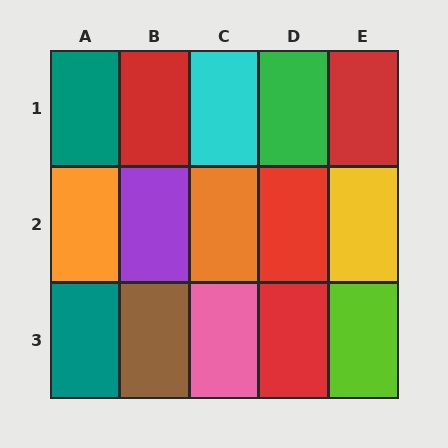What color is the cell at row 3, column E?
Lime.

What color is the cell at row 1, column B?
Red.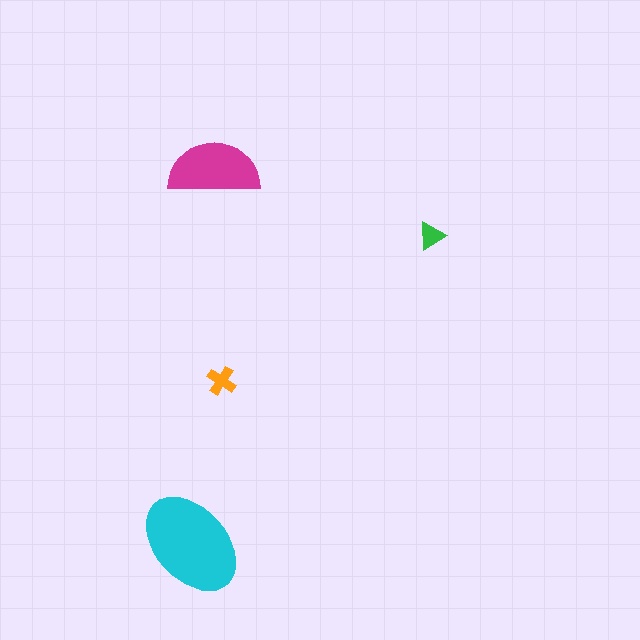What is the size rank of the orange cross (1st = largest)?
3rd.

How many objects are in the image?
There are 4 objects in the image.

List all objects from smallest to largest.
The green triangle, the orange cross, the magenta semicircle, the cyan ellipse.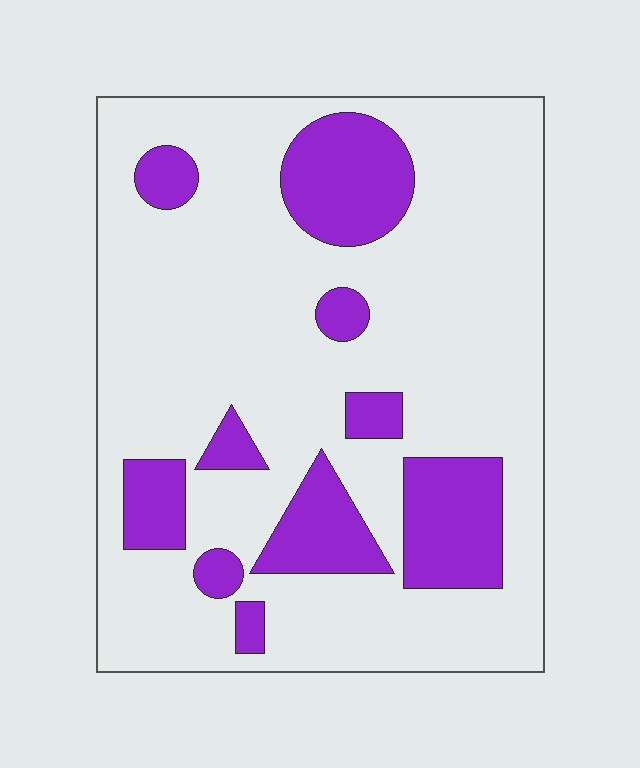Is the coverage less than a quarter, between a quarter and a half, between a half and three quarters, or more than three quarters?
Less than a quarter.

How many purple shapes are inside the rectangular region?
10.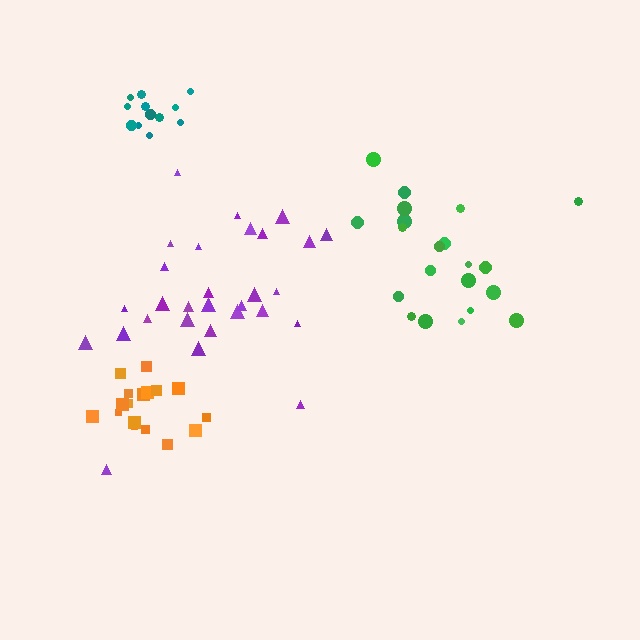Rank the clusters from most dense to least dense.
teal, orange, green, purple.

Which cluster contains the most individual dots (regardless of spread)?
Purple (29).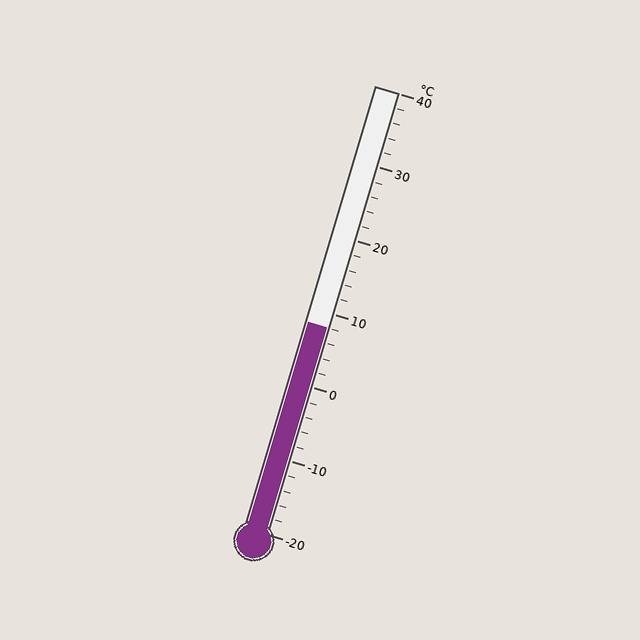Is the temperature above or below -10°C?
The temperature is above -10°C.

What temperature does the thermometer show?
The thermometer shows approximately 8°C.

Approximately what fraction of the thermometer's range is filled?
The thermometer is filled to approximately 45% of its range.